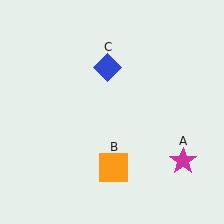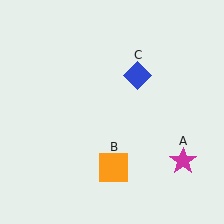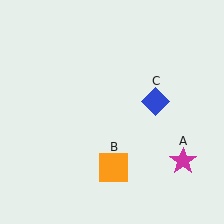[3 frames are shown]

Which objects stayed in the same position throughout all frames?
Magenta star (object A) and orange square (object B) remained stationary.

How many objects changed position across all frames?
1 object changed position: blue diamond (object C).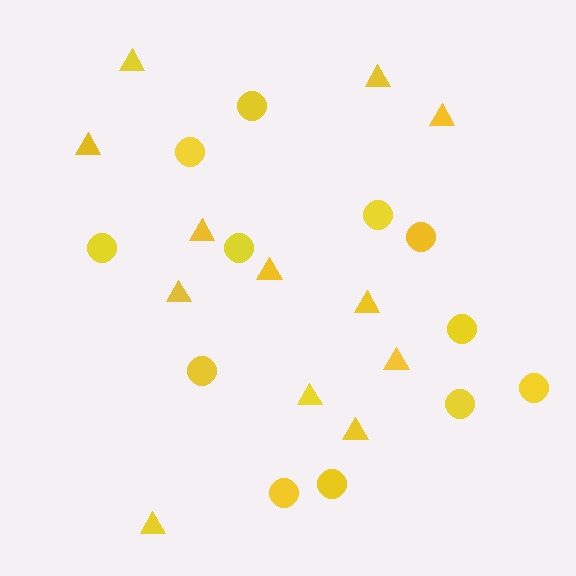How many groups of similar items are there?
There are 2 groups: one group of circles (12) and one group of triangles (12).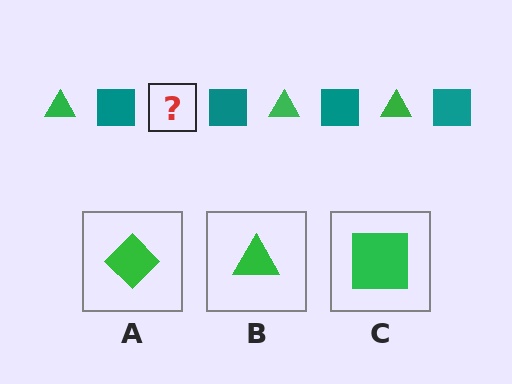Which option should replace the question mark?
Option B.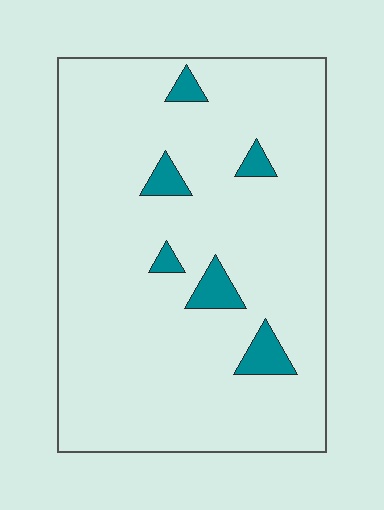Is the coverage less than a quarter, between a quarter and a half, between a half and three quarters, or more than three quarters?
Less than a quarter.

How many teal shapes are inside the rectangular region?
6.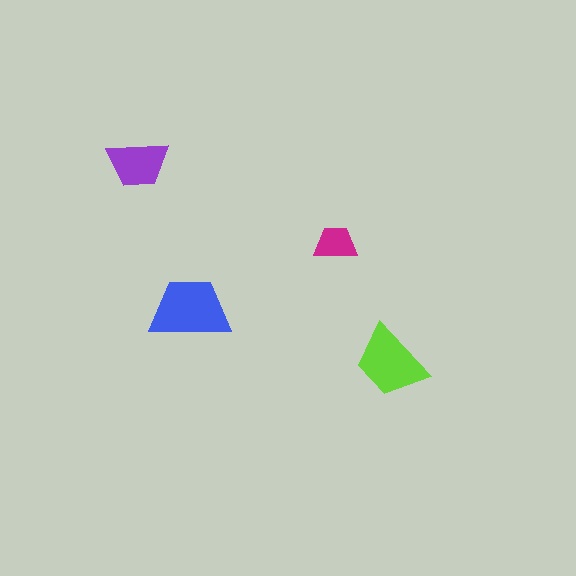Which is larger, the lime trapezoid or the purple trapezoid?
The lime one.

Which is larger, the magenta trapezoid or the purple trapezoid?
The purple one.